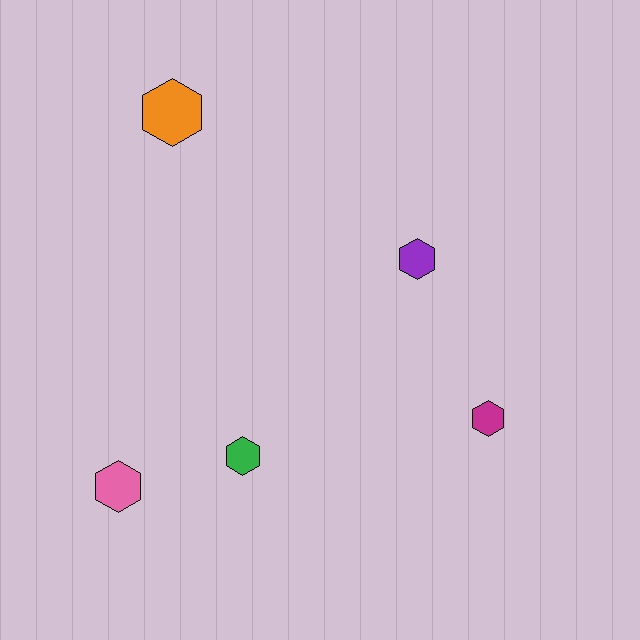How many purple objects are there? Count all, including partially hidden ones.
There is 1 purple object.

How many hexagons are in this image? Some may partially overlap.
There are 5 hexagons.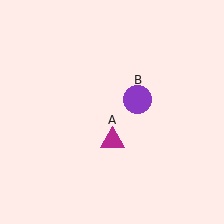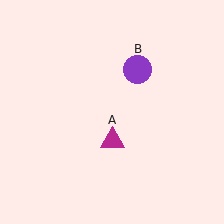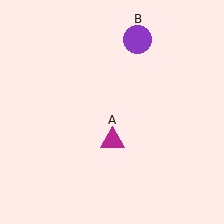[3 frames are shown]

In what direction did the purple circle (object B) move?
The purple circle (object B) moved up.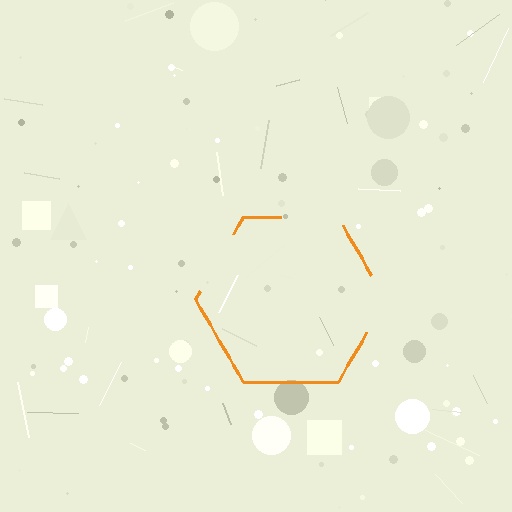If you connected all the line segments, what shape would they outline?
They would outline a hexagon.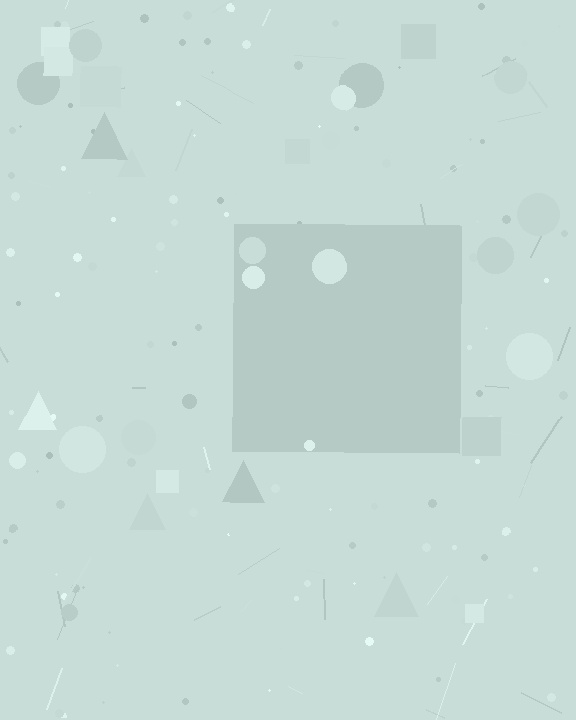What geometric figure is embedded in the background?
A square is embedded in the background.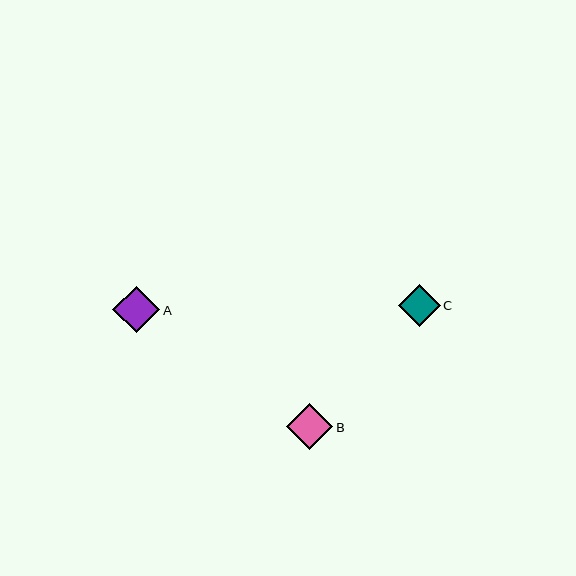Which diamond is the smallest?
Diamond C is the smallest with a size of approximately 42 pixels.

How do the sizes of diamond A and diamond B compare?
Diamond A and diamond B are approximately the same size.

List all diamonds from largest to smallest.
From largest to smallest: A, B, C.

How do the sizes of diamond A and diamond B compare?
Diamond A and diamond B are approximately the same size.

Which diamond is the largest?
Diamond A is the largest with a size of approximately 47 pixels.